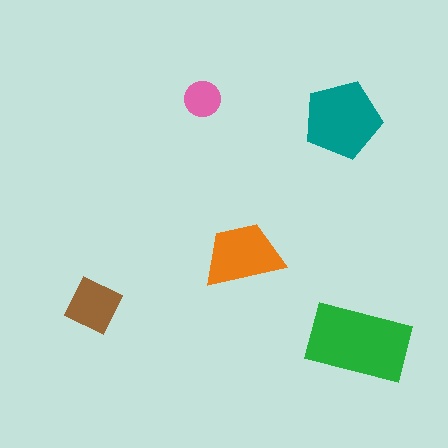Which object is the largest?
The green rectangle.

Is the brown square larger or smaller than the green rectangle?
Smaller.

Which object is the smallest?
The pink circle.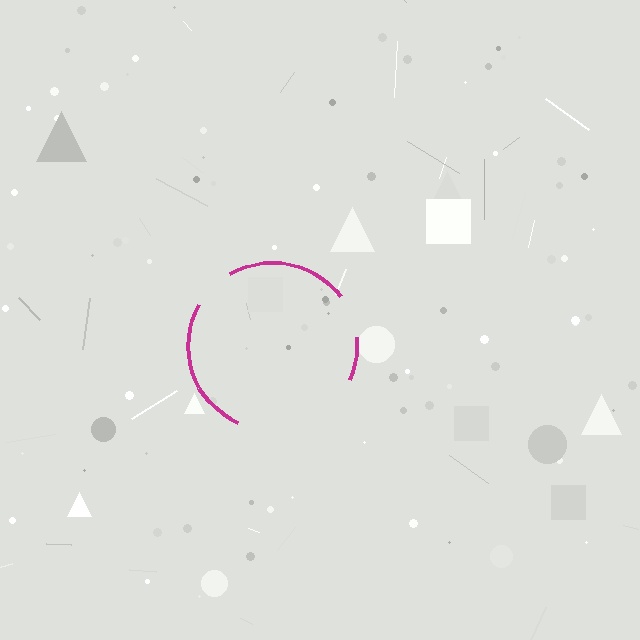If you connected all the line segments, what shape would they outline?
They would outline a circle.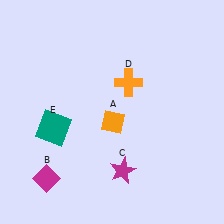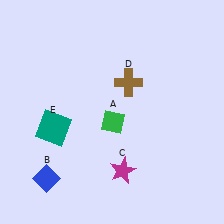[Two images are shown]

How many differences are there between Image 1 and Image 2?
There are 3 differences between the two images.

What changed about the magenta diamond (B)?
In Image 1, B is magenta. In Image 2, it changed to blue.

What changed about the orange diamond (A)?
In Image 1, A is orange. In Image 2, it changed to green.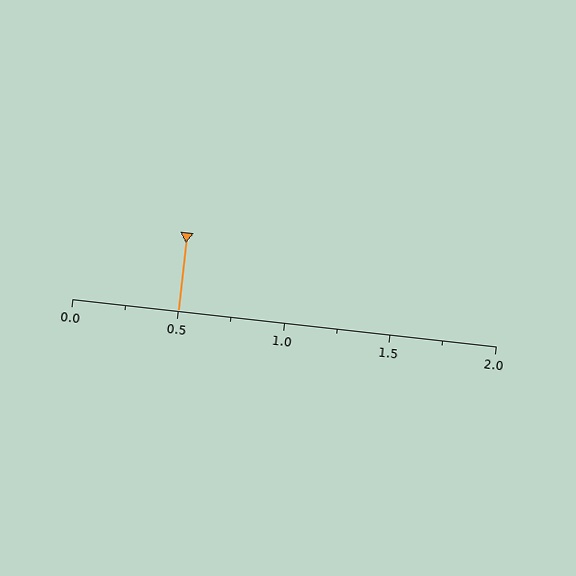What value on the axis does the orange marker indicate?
The marker indicates approximately 0.5.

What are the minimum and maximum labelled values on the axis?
The axis runs from 0.0 to 2.0.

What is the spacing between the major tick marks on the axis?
The major ticks are spaced 0.5 apart.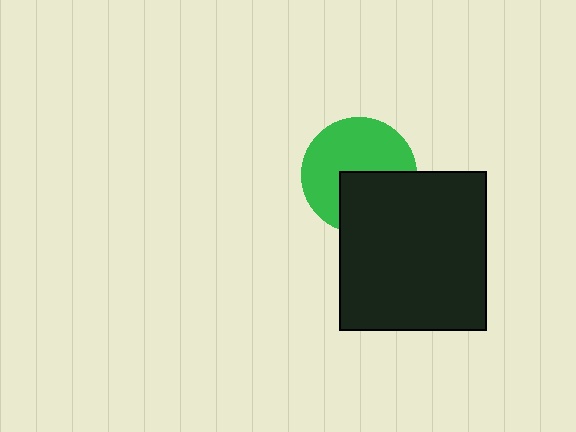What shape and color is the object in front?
The object in front is a black rectangle.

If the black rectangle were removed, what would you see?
You would see the complete green circle.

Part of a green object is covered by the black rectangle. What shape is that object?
It is a circle.